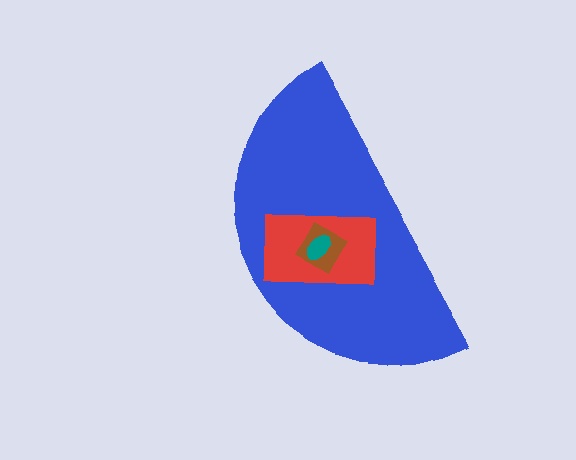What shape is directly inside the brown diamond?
The teal ellipse.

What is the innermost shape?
The teal ellipse.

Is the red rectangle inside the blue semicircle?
Yes.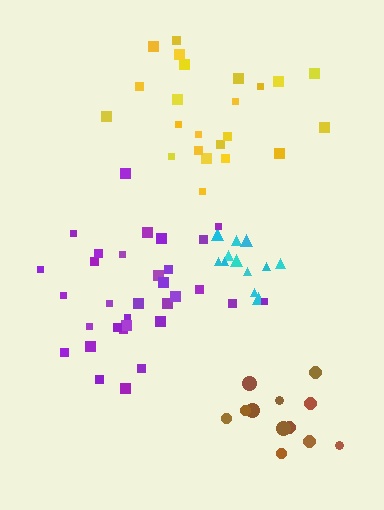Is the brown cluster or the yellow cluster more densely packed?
Brown.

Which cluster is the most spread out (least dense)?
Yellow.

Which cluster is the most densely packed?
Cyan.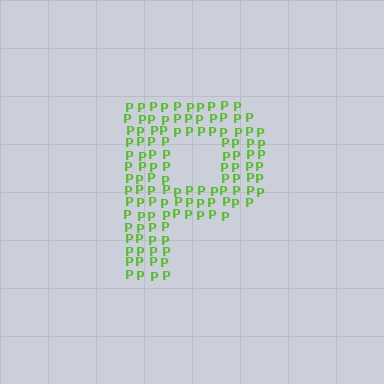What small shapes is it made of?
It is made of small letter P's.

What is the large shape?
The large shape is the letter P.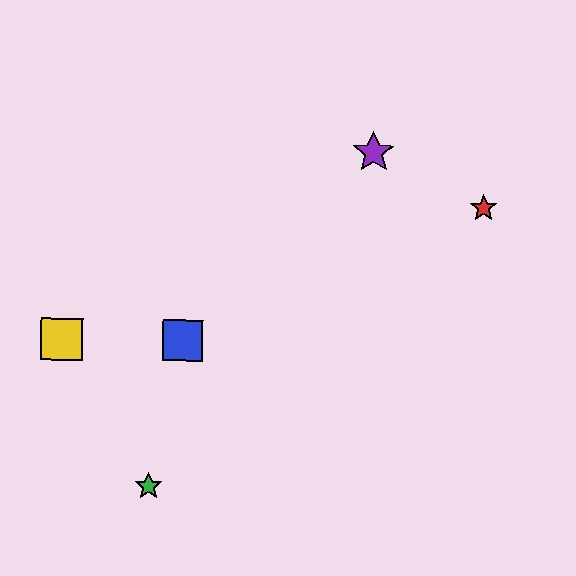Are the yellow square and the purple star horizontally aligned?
No, the yellow square is at y≈339 and the purple star is at y≈153.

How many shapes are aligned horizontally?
2 shapes (the blue square, the yellow square) are aligned horizontally.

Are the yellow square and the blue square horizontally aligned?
Yes, both are at y≈339.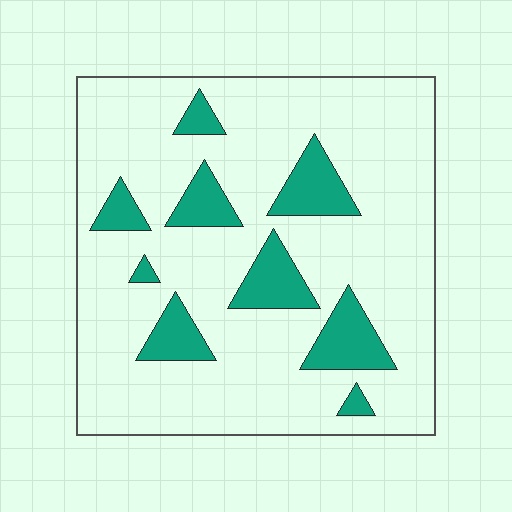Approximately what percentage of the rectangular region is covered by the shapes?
Approximately 15%.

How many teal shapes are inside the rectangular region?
9.